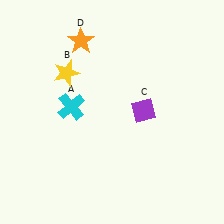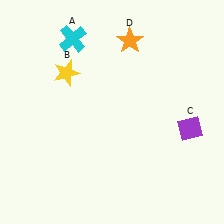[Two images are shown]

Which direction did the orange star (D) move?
The orange star (D) moved right.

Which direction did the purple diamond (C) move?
The purple diamond (C) moved right.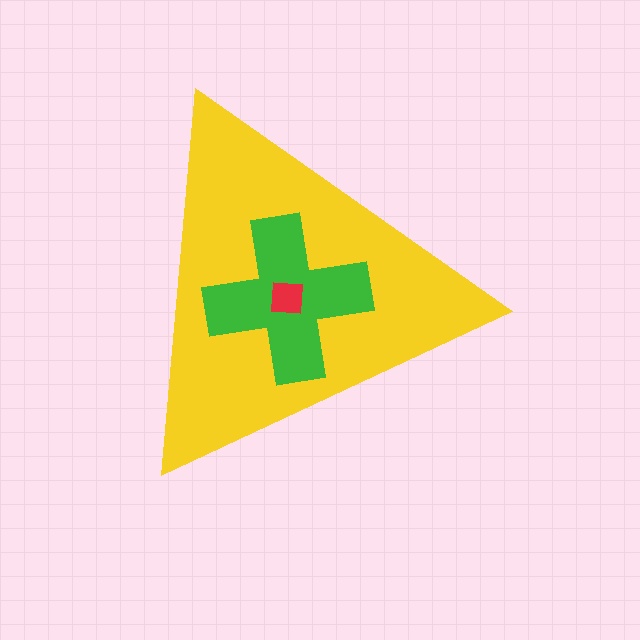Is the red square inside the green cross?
Yes.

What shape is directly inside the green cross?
The red square.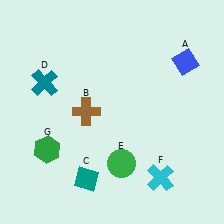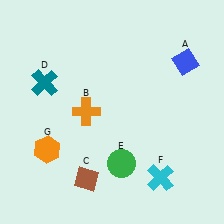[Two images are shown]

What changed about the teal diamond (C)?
In Image 1, C is teal. In Image 2, it changed to brown.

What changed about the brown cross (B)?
In Image 1, B is brown. In Image 2, it changed to orange.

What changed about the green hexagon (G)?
In Image 1, G is green. In Image 2, it changed to orange.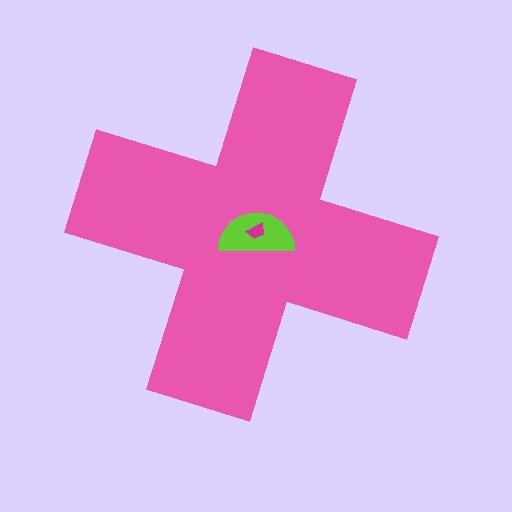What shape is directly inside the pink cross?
The lime semicircle.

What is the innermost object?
The magenta trapezoid.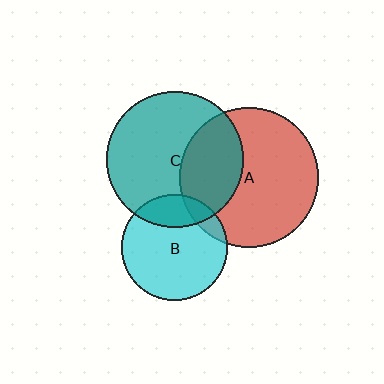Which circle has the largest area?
Circle A (red).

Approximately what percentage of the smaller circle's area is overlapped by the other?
Approximately 10%.